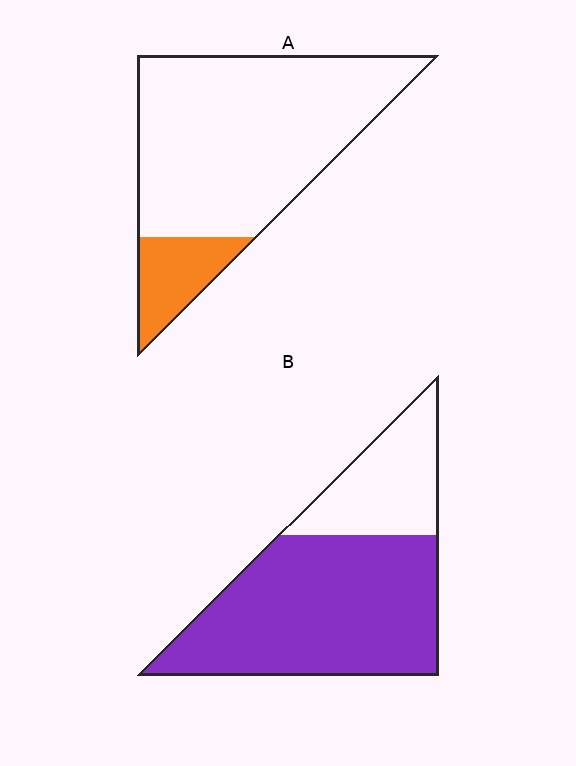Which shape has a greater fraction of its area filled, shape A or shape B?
Shape B.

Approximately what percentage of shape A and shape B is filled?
A is approximately 15% and B is approximately 70%.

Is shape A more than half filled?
No.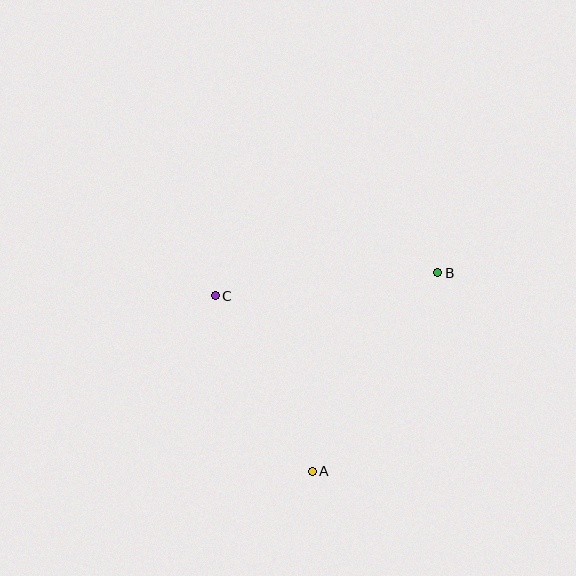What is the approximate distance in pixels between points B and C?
The distance between B and C is approximately 224 pixels.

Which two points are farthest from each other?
Points A and B are farthest from each other.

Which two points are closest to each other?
Points A and C are closest to each other.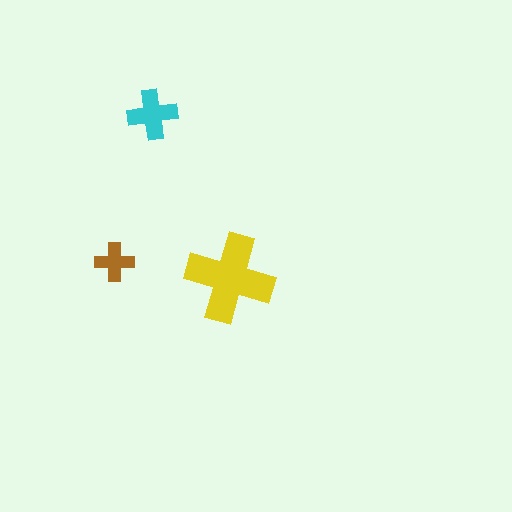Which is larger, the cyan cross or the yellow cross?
The yellow one.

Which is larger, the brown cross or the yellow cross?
The yellow one.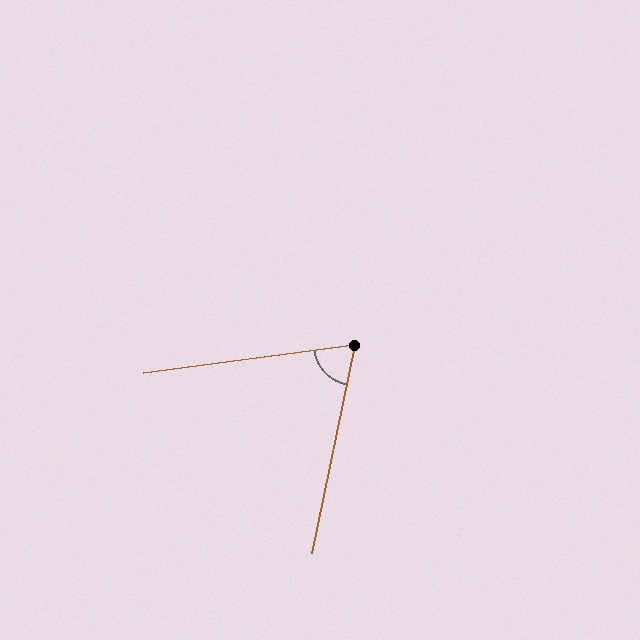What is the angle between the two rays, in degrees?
Approximately 71 degrees.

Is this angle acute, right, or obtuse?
It is acute.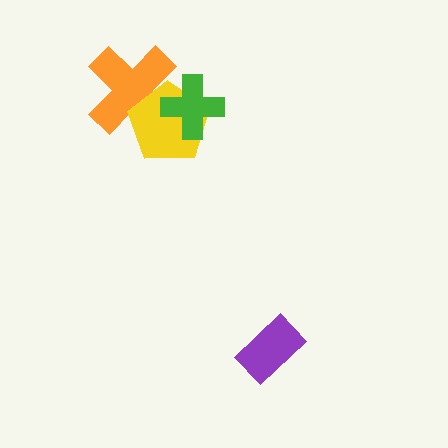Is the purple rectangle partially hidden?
No, no other shape covers it.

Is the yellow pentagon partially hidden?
Yes, it is partially covered by another shape.